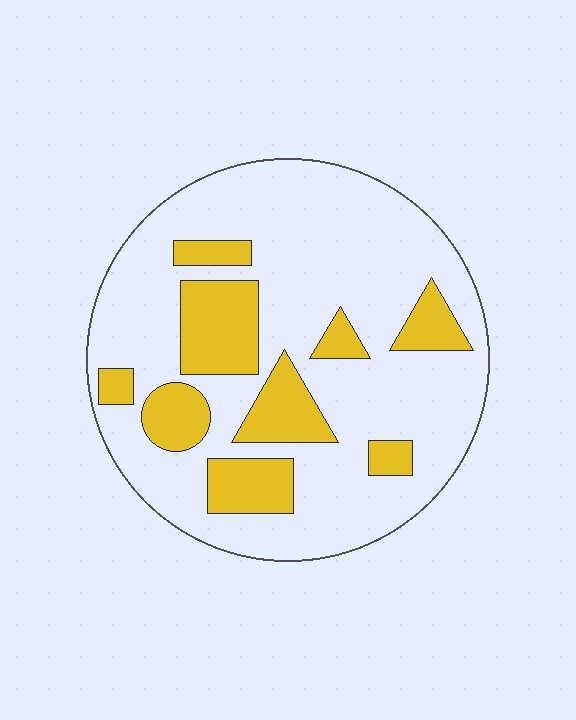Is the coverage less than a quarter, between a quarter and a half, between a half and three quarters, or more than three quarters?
Less than a quarter.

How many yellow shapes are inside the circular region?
9.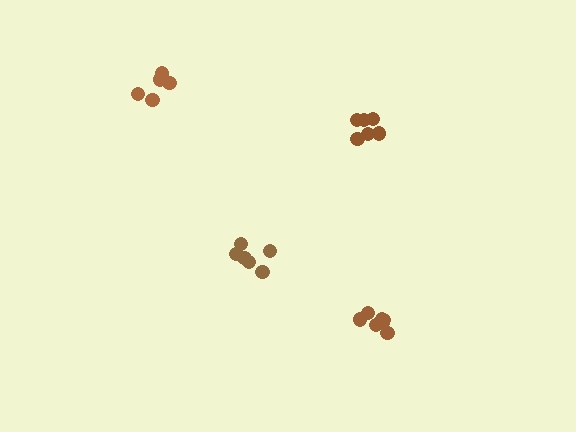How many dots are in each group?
Group 1: 6 dots, Group 2: 5 dots, Group 3: 7 dots, Group 4: 6 dots (24 total).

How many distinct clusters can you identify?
There are 4 distinct clusters.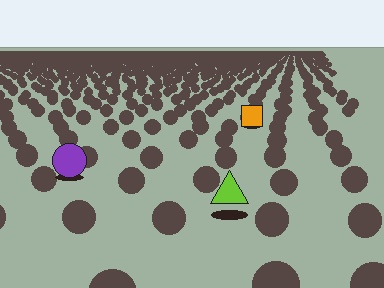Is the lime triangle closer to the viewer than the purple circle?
Yes. The lime triangle is closer — you can tell from the texture gradient: the ground texture is coarser near it.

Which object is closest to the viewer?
The lime triangle is closest. The texture marks near it are larger and more spread out.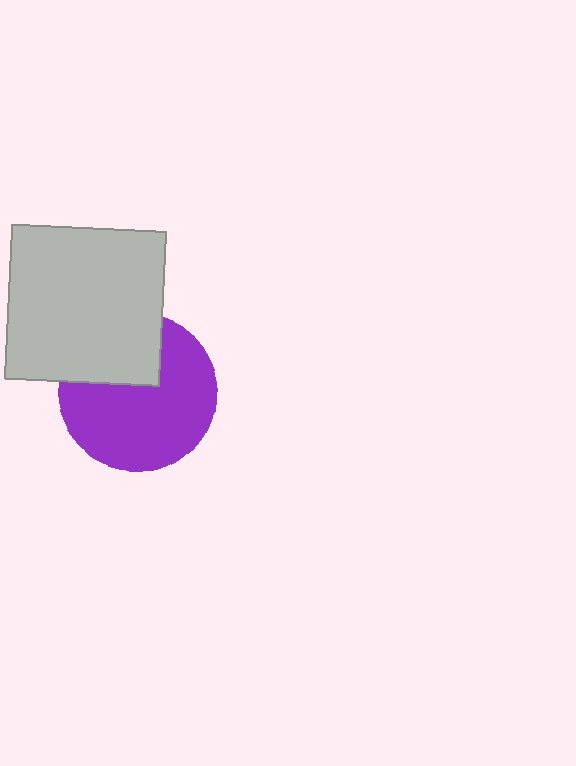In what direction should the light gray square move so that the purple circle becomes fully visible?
The light gray square should move up. That is the shortest direction to clear the overlap and leave the purple circle fully visible.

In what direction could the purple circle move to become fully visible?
The purple circle could move down. That would shift it out from behind the light gray square entirely.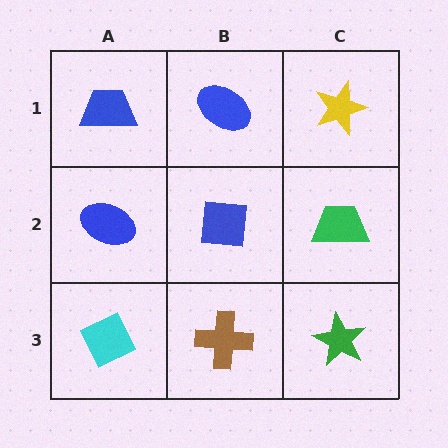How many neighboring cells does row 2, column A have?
3.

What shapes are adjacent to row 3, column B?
A blue square (row 2, column B), a cyan diamond (row 3, column A), a green star (row 3, column C).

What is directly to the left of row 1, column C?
A blue ellipse.